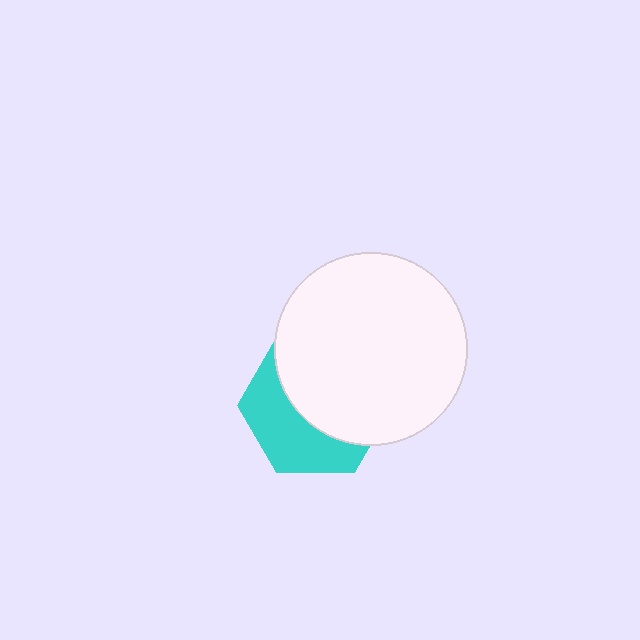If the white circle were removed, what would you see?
You would see the complete cyan hexagon.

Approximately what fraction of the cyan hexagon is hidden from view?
Roughly 57% of the cyan hexagon is hidden behind the white circle.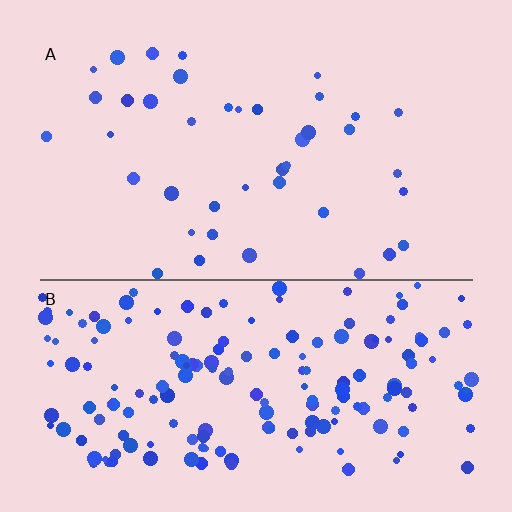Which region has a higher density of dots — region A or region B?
B (the bottom).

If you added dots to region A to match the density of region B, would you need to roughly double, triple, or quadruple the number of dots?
Approximately quadruple.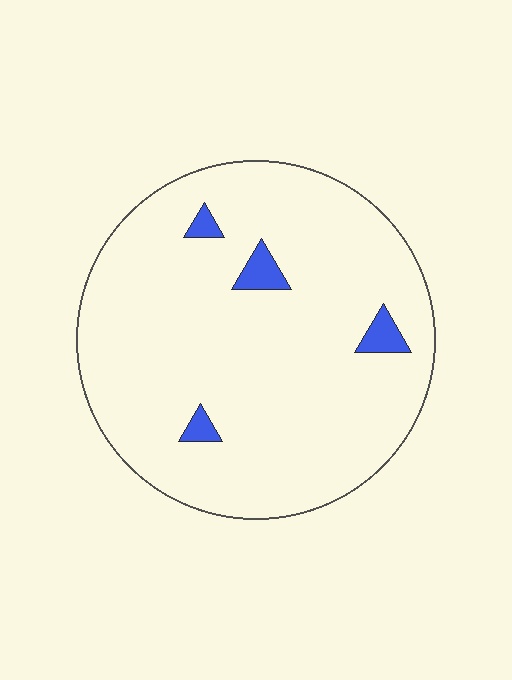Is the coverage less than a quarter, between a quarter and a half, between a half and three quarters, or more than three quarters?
Less than a quarter.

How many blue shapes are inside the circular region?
4.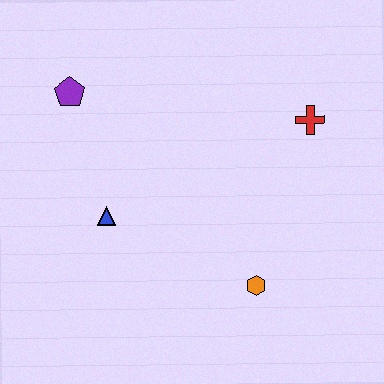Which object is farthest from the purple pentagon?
The orange hexagon is farthest from the purple pentagon.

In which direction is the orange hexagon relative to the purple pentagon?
The orange hexagon is below the purple pentagon.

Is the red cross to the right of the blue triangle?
Yes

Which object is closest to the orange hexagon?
The blue triangle is closest to the orange hexagon.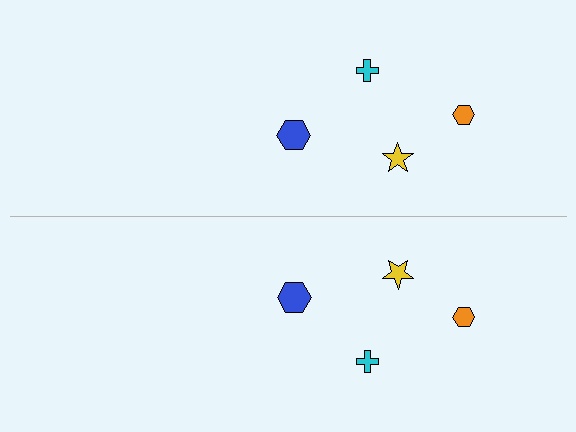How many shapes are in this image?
There are 8 shapes in this image.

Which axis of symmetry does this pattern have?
The pattern has a horizontal axis of symmetry running through the center of the image.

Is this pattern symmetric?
Yes, this pattern has bilateral (reflection) symmetry.